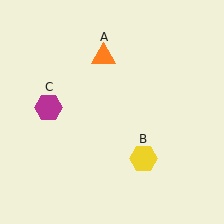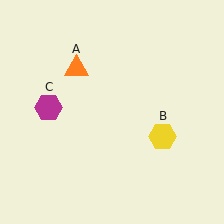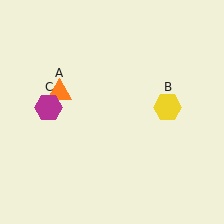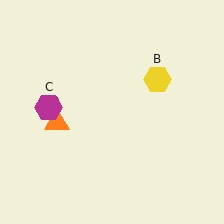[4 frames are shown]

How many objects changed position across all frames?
2 objects changed position: orange triangle (object A), yellow hexagon (object B).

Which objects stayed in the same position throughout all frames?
Magenta hexagon (object C) remained stationary.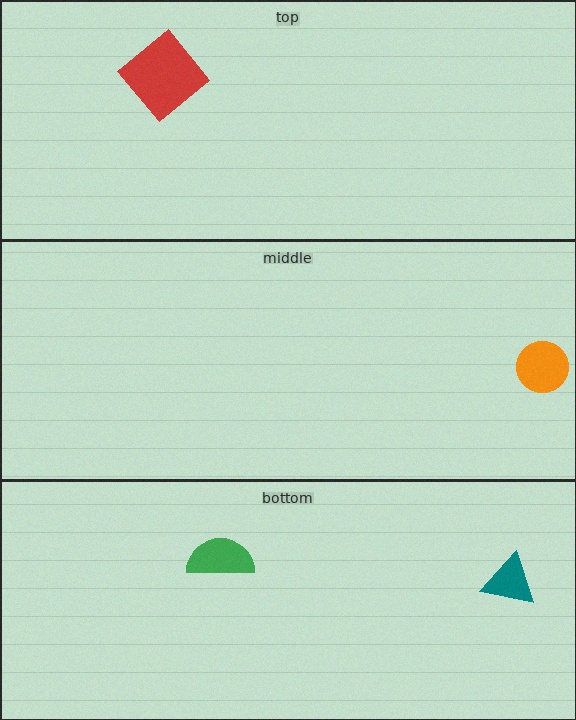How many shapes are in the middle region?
1.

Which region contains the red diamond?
The top region.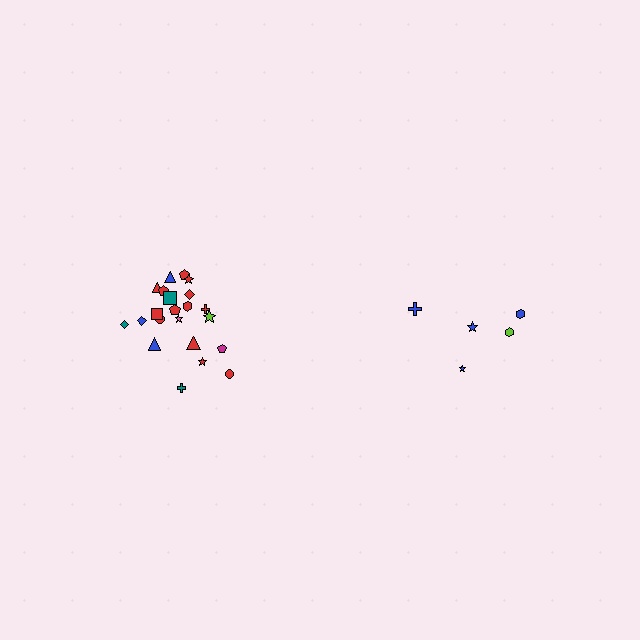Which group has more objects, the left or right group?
The left group.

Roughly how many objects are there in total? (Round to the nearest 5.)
Roughly 25 objects in total.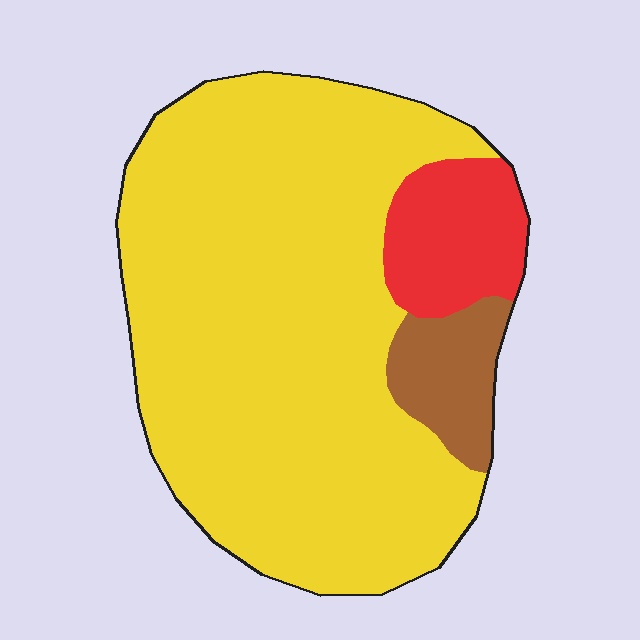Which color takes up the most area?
Yellow, at roughly 80%.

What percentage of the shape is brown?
Brown covers 8% of the shape.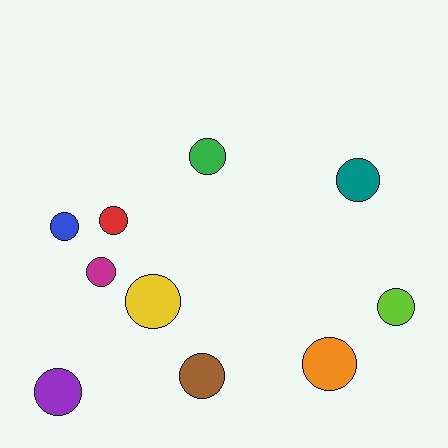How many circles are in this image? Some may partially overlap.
There are 10 circles.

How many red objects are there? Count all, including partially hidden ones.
There is 1 red object.